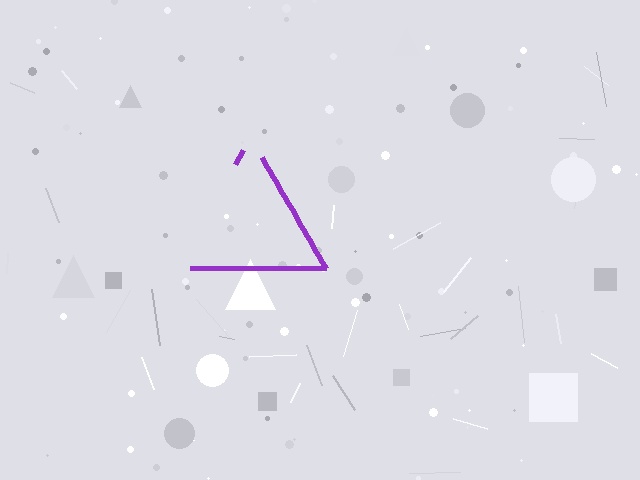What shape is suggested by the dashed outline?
The dashed outline suggests a triangle.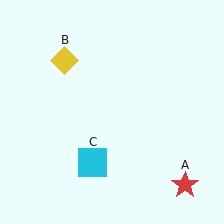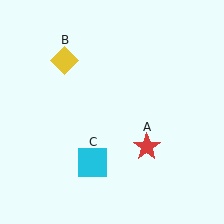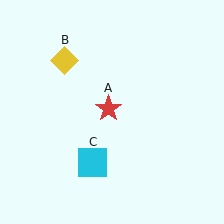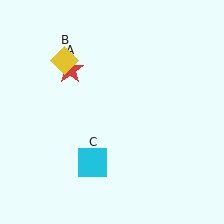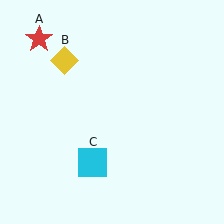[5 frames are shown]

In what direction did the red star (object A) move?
The red star (object A) moved up and to the left.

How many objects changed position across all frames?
1 object changed position: red star (object A).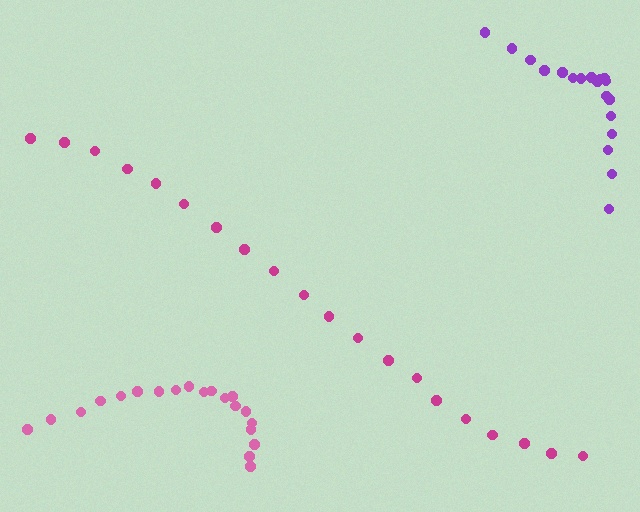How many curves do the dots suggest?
There are 3 distinct paths.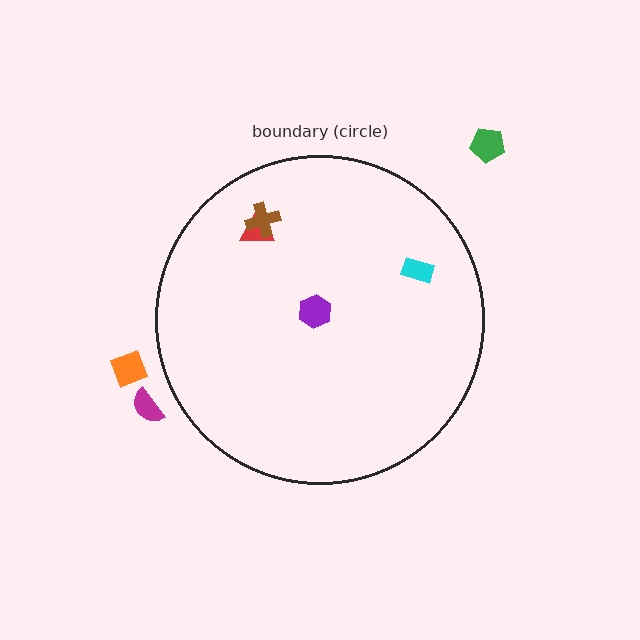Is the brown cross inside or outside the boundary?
Inside.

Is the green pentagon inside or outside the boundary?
Outside.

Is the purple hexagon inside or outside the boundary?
Inside.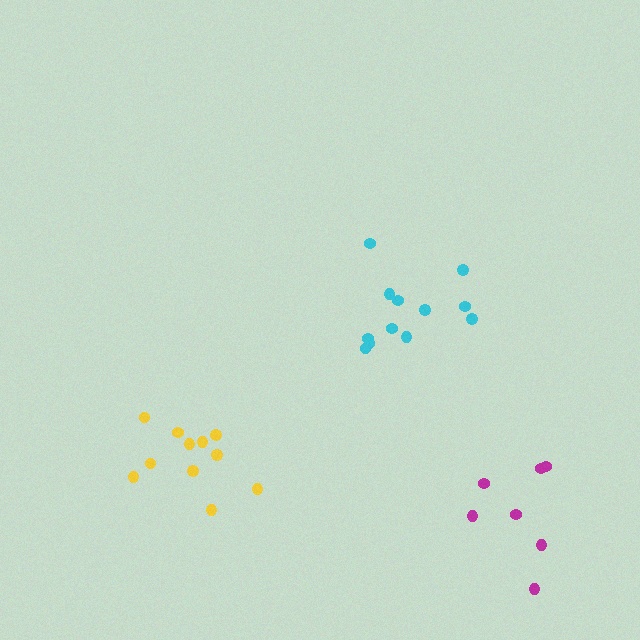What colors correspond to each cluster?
The clusters are colored: cyan, magenta, yellow.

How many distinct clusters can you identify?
There are 3 distinct clusters.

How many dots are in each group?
Group 1: 12 dots, Group 2: 7 dots, Group 3: 11 dots (30 total).